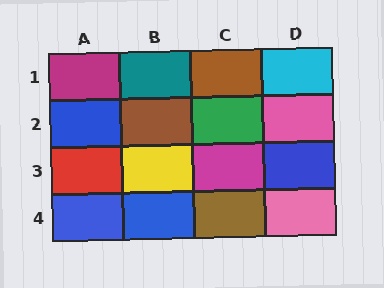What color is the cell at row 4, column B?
Blue.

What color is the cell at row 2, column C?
Green.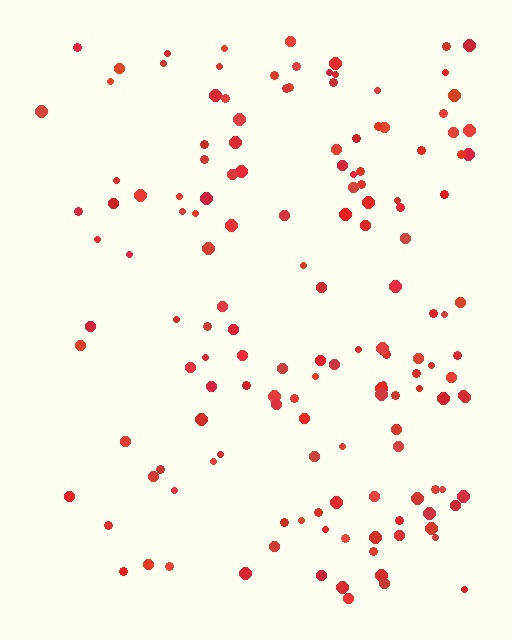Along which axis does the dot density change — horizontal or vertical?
Horizontal.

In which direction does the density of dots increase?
From left to right, with the right side densest.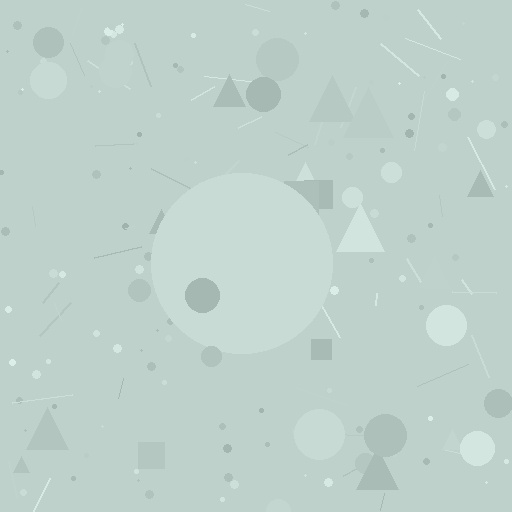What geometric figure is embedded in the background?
A circle is embedded in the background.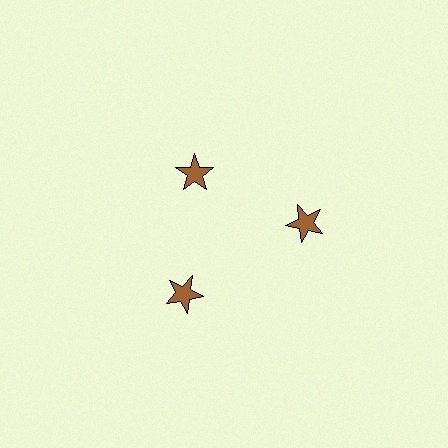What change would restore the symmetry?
The symmetry would be restored by moving it outward, back onto the ring so that all 3 stars sit at equal angles and equal distance from the center.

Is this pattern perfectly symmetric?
No. The 3 brown stars are arranged in a ring, but one element near the 11 o'clock position is pulled inward toward the center, breaking the 3-fold rotational symmetry.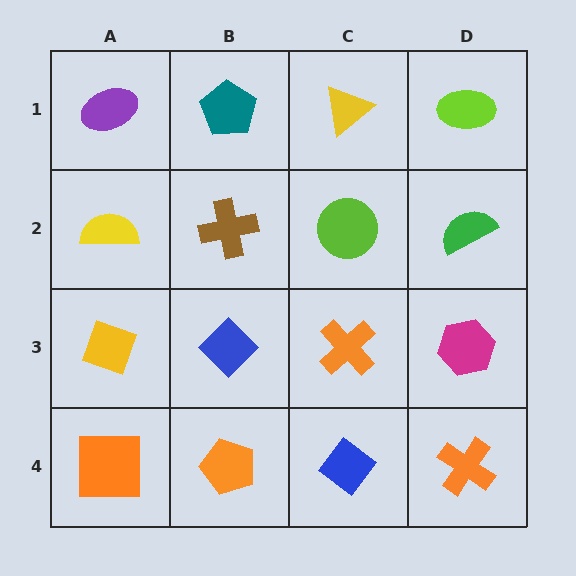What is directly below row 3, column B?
An orange pentagon.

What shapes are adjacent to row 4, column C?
An orange cross (row 3, column C), an orange pentagon (row 4, column B), an orange cross (row 4, column D).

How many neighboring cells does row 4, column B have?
3.